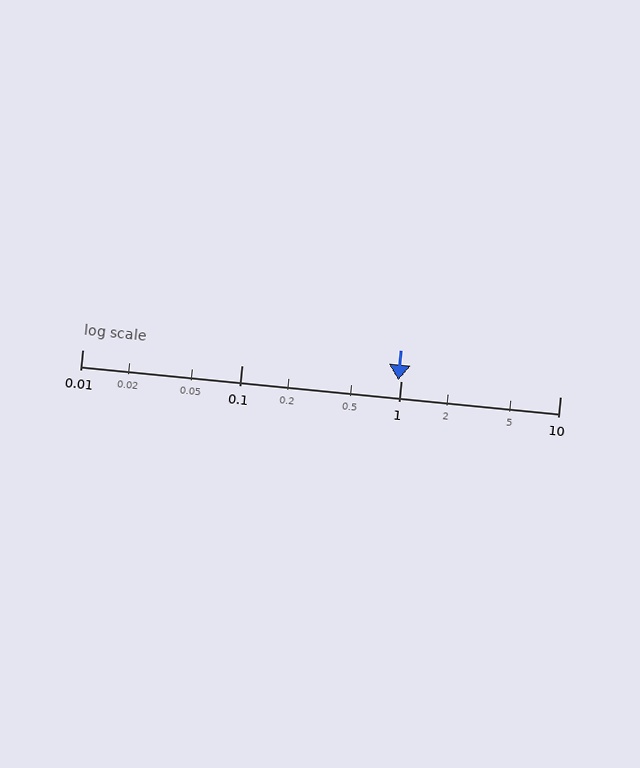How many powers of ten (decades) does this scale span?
The scale spans 3 decades, from 0.01 to 10.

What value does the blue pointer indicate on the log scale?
The pointer indicates approximately 0.97.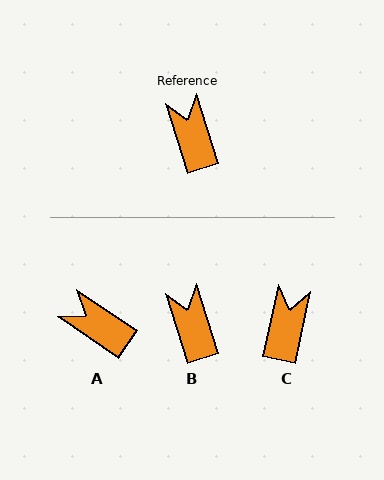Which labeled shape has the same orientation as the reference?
B.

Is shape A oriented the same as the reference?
No, it is off by about 38 degrees.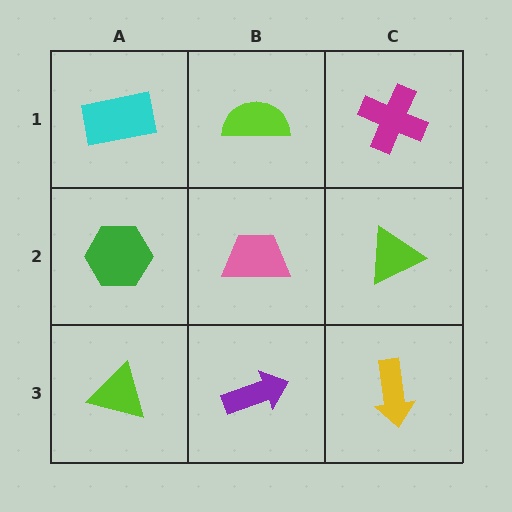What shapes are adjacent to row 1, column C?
A lime triangle (row 2, column C), a lime semicircle (row 1, column B).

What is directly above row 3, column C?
A lime triangle.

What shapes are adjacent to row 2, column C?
A magenta cross (row 1, column C), a yellow arrow (row 3, column C), a pink trapezoid (row 2, column B).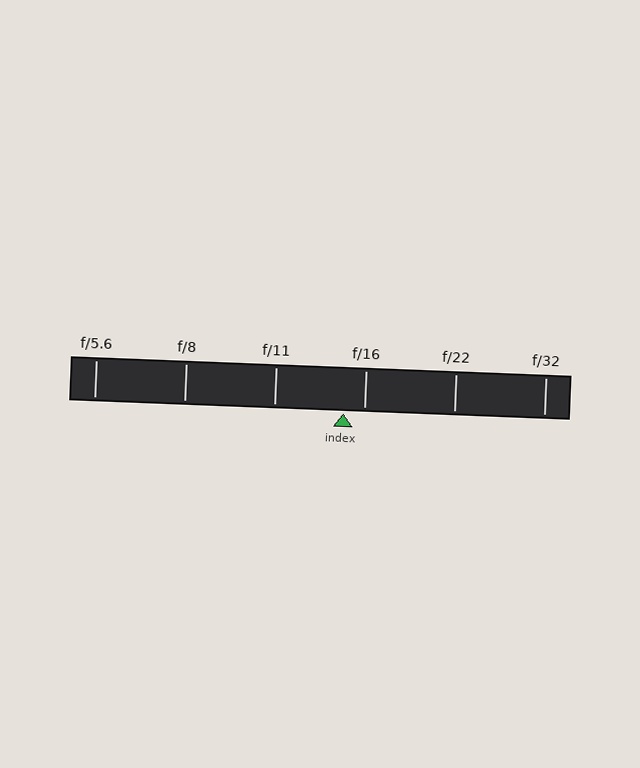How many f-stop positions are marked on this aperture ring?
There are 6 f-stop positions marked.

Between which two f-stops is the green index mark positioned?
The index mark is between f/11 and f/16.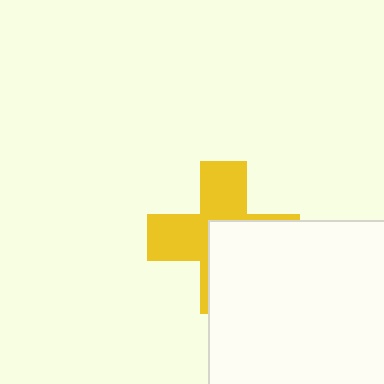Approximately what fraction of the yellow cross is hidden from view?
Roughly 48% of the yellow cross is hidden behind the white square.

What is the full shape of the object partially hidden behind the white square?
The partially hidden object is a yellow cross.